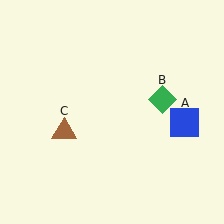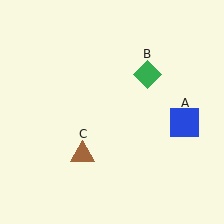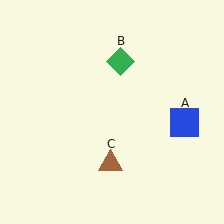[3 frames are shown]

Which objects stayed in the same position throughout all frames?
Blue square (object A) remained stationary.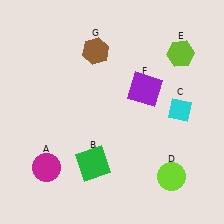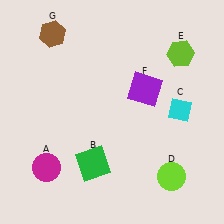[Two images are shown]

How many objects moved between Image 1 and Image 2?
1 object moved between the two images.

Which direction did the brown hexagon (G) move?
The brown hexagon (G) moved left.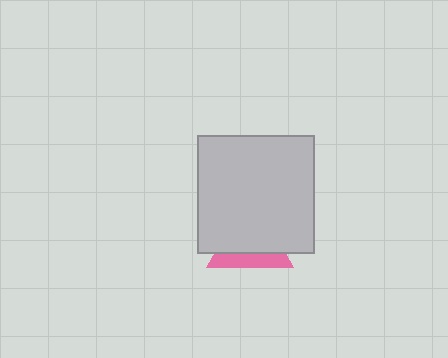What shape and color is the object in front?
The object in front is a light gray rectangle.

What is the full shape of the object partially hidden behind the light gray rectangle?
The partially hidden object is a pink triangle.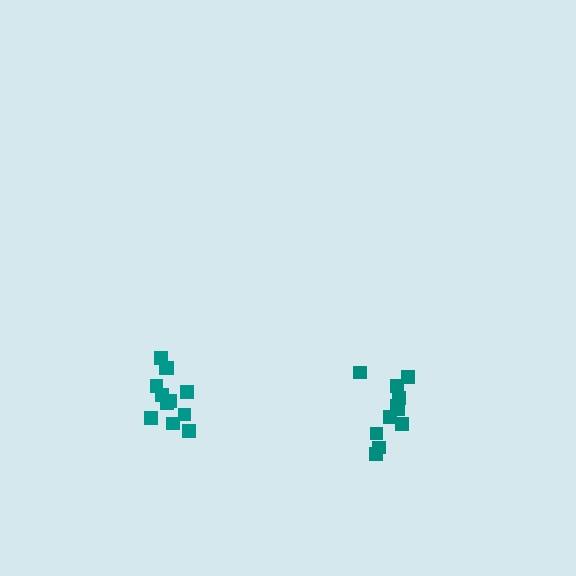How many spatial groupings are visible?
There are 2 spatial groupings.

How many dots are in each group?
Group 1: 11 dots, Group 2: 12 dots (23 total).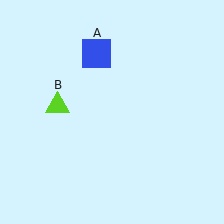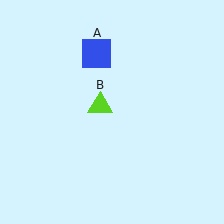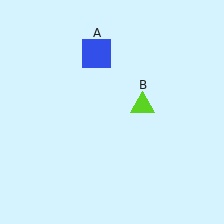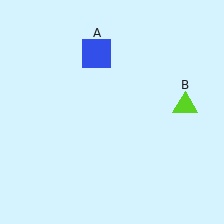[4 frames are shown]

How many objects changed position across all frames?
1 object changed position: lime triangle (object B).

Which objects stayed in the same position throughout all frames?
Blue square (object A) remained stationary.